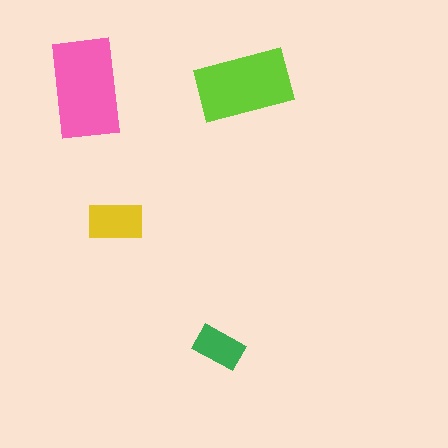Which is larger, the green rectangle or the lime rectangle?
The lime one.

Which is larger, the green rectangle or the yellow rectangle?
The yellow one.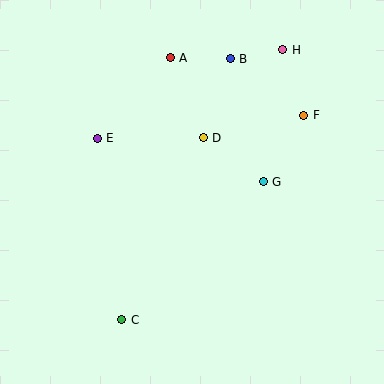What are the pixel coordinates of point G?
Point G is at (263, 182).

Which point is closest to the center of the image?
Point D at (203, 138) is closest to the center.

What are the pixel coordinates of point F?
Point F is at (304, 115).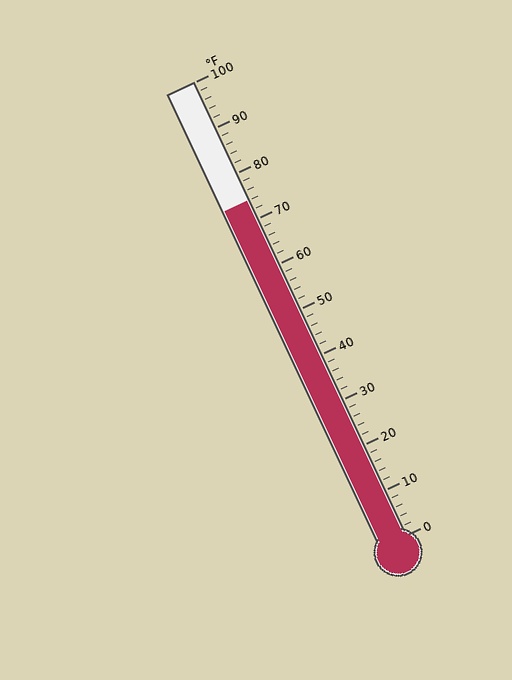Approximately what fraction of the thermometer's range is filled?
The thermometer is filled to approximately 75% of its range.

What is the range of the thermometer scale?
The thermometer scale ranges from 0°F to 100°F.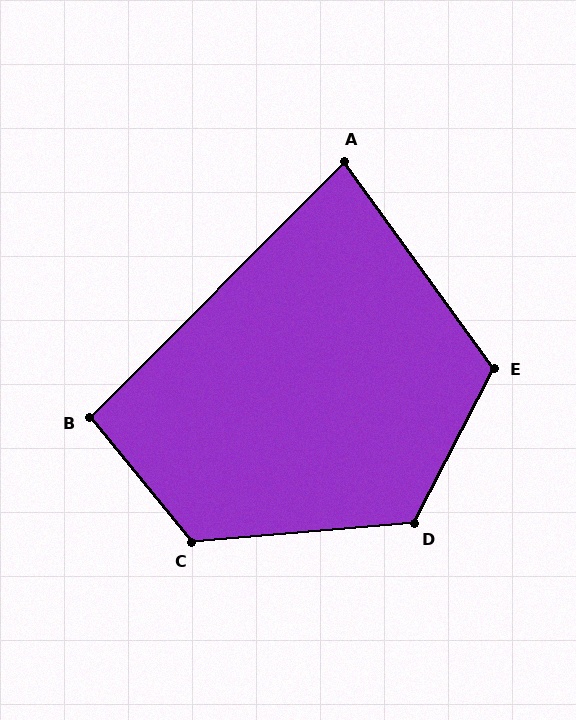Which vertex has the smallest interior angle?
A, at approximately 81 degrees.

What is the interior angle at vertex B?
Approximately 96 degrees (obtuse).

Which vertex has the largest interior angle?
C, at approximately 124 degrees.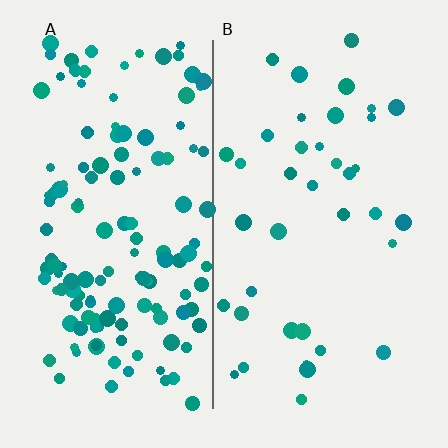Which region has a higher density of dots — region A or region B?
A (the left).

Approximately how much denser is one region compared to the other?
Approximately 3.5× — region A over region B.